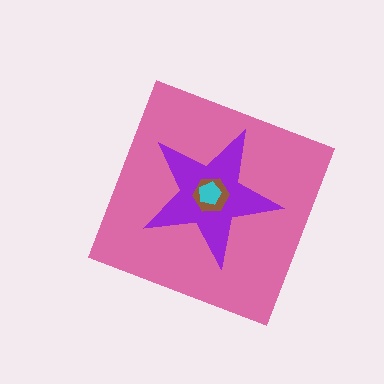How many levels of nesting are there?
4.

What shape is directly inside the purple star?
The brown hexagon.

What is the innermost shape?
The cyan pentagon.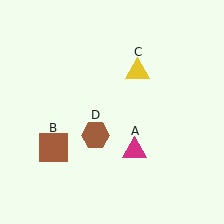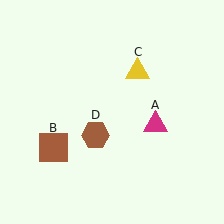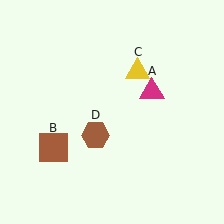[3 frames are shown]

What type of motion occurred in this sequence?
The magenta triangle (object A) rotated counterclockwise around the center of the scene.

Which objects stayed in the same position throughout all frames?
Brown square (object B) and yellow triangle (object C) and brown hexagon (object D) remained stationary.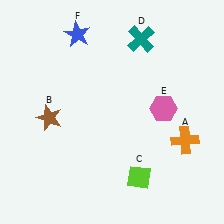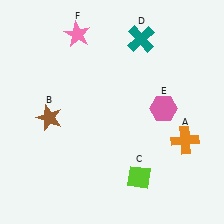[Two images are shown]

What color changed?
The star (F) changed from blue in Image 1 to pink in Image 2.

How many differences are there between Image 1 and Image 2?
There is 1 difference between the two images.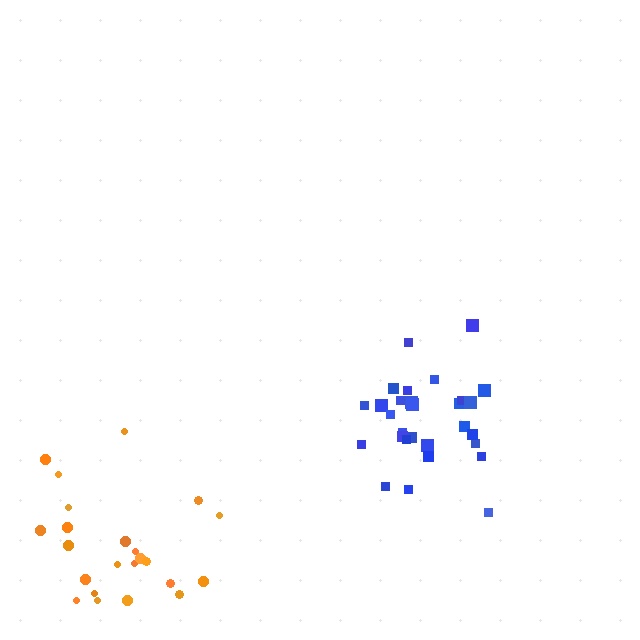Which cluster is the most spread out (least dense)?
Orange.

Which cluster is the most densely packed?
Blue.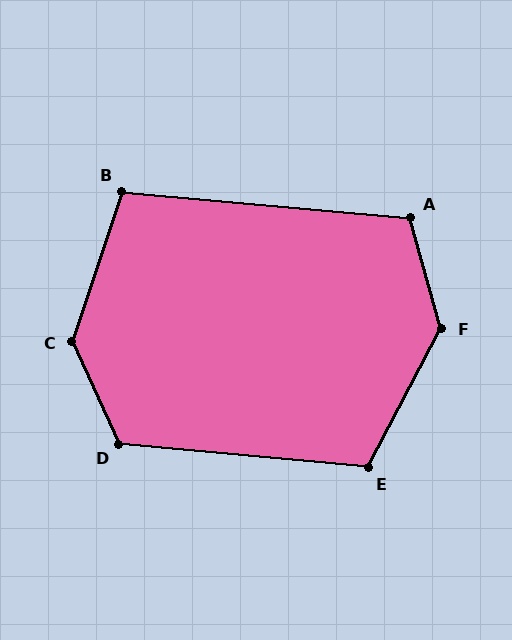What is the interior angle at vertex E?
Approximately 112 degrees (obtuse).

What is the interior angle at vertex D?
Approximately 120 degrees (obtuse).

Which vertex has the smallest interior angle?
B, at approximately 103 degrees.